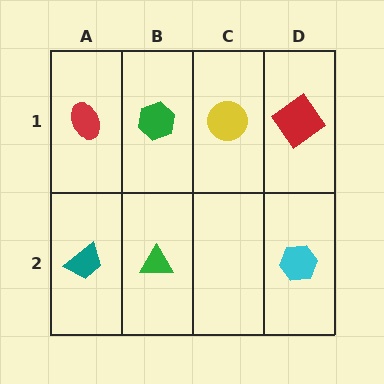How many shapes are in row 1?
4 shapes.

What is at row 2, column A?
A teal trapezoid.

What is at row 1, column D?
A red diamond.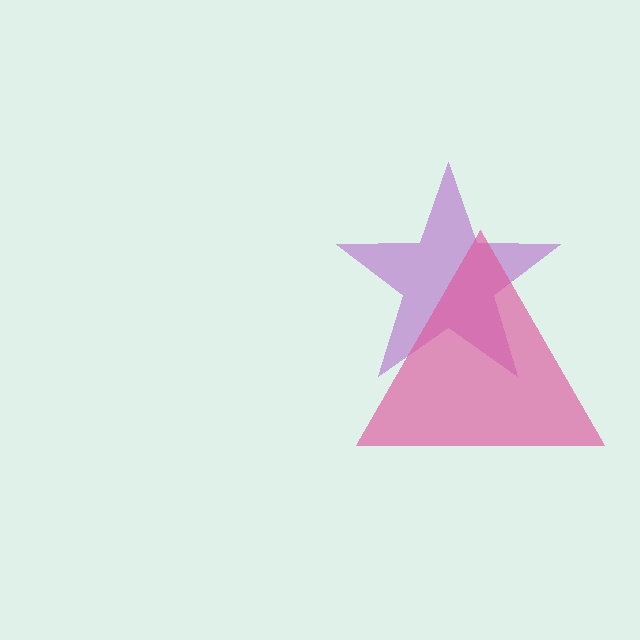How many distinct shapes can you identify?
There are 2 distinct shapes: a purple star, a pink triangle.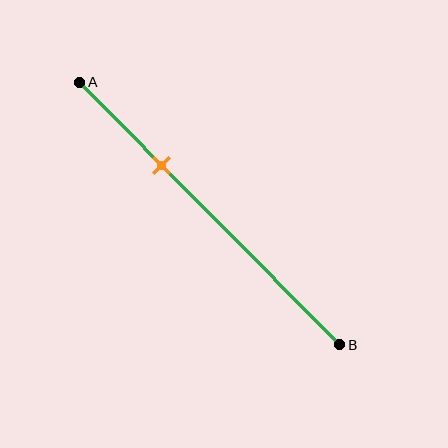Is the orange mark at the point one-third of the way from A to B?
Yes, the mark is approximately at the one-third point.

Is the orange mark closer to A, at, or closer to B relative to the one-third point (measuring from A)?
The orange mark is approximately at the one-third point of segment AB.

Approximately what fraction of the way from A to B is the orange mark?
The orange mark is approximately 30% of the way from A to B.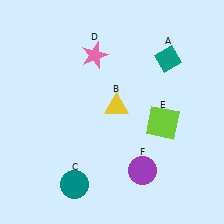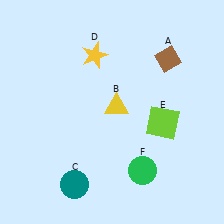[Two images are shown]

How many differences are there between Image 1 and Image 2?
There are 3 differences between the two images.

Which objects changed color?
A changed from teal to brown. D changed from pink to yellow. F changed from purple to green.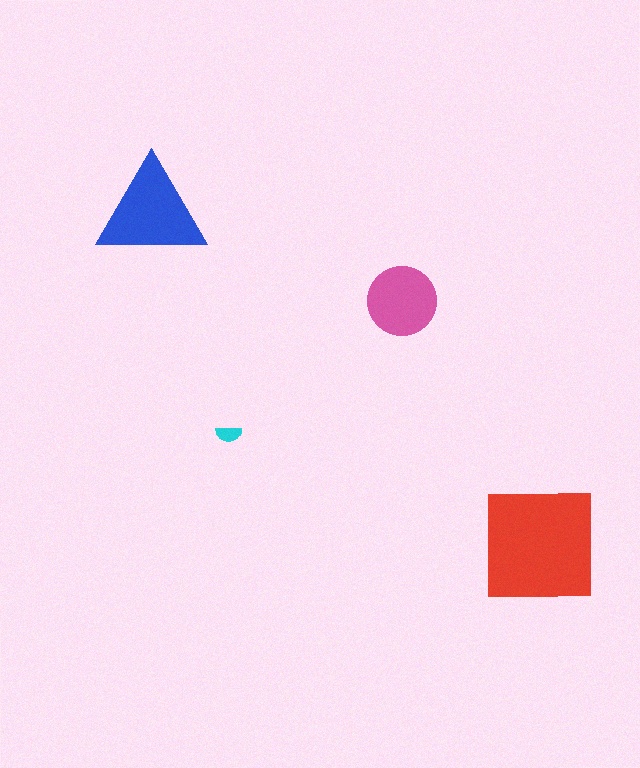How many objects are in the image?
There are 4 objects in the image.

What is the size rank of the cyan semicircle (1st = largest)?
4th.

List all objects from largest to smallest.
The red square, the blue triangle, the pink circle, the cyan semicircle.